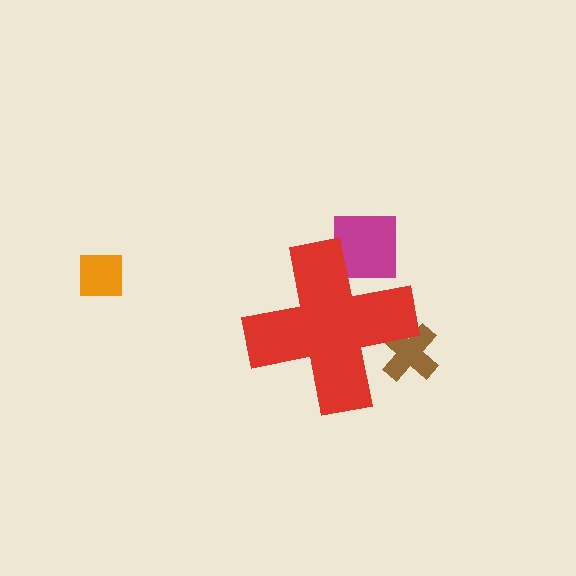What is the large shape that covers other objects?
A red cross.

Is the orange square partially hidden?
No, the orange square is fully visible.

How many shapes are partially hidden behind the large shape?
2 shapes are partially hidden.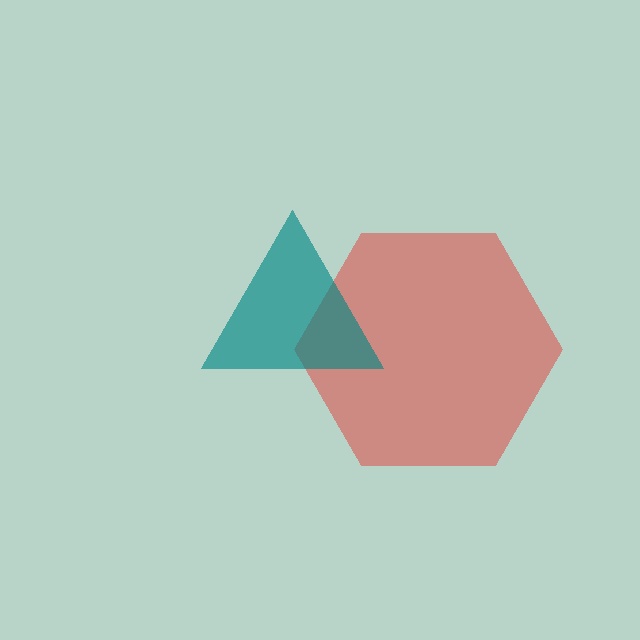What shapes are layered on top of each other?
The layered shapes are: a red hexagon, a teal triangle.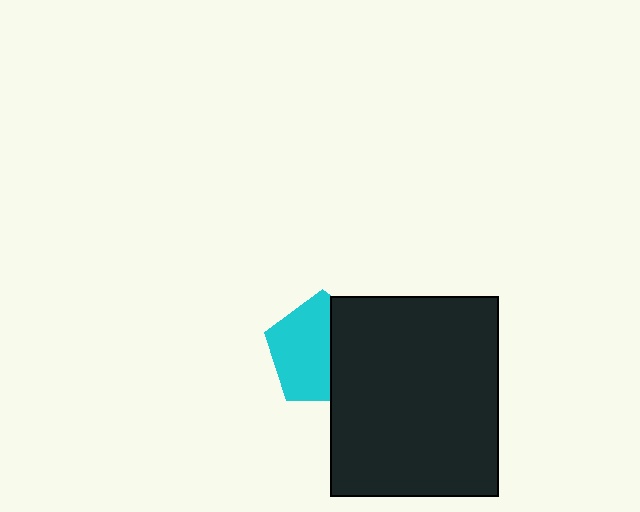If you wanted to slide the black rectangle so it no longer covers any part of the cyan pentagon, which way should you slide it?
Slide it right — that is the most direct way to separate the two shapes.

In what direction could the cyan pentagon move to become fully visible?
The cyan pentagon could move left. That would shift it out from behind the black rectangle entirely.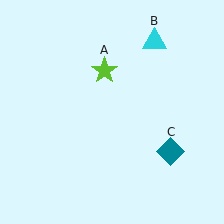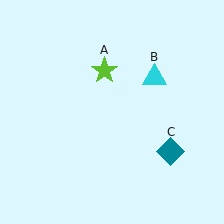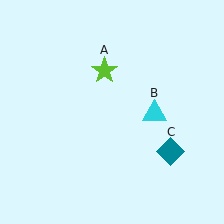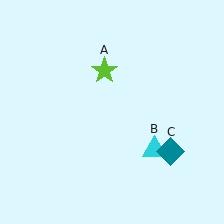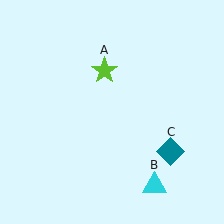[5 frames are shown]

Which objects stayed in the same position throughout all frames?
Lime star (object A) and teal diamond (object C) remained stationary.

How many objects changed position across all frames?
1 object changed position: cyan triangle (object B).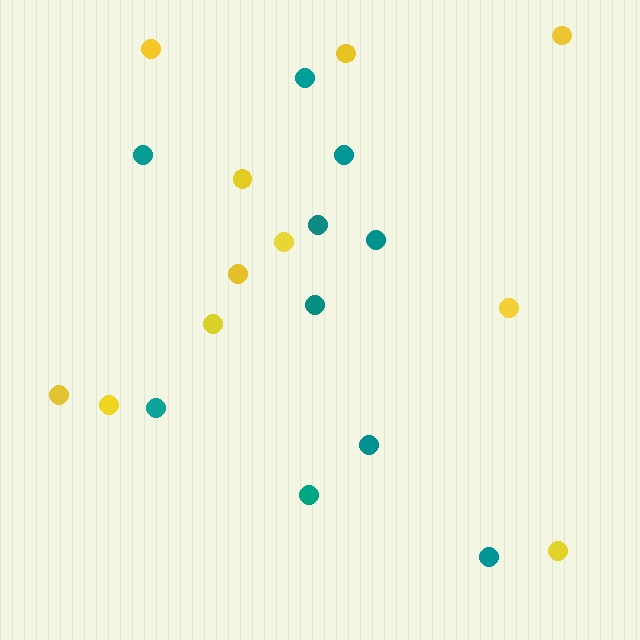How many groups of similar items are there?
There are 2 groups: one group of yellow circles (11) and one group of teal circles (10).